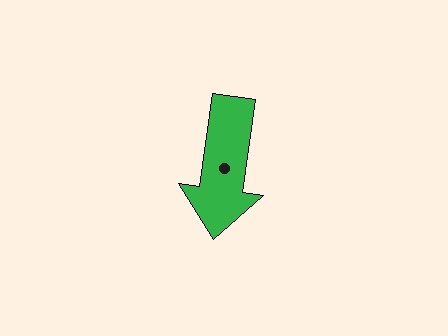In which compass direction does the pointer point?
South.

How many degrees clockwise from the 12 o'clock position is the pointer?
Approximately 188 degrees.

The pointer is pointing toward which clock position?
Roughly 6 o'clock.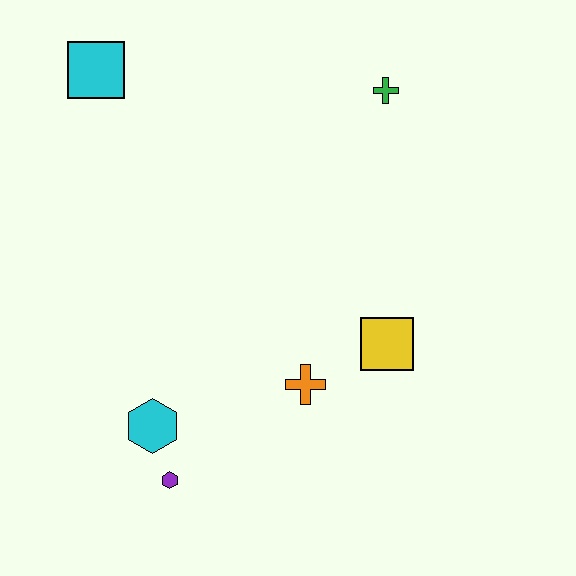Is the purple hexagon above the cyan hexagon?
No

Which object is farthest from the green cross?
The purple hexagon is farthest from the green cross.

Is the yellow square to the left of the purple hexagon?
No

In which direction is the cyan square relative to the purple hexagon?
The cyan square is above the purple hexagon.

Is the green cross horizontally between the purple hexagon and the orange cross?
No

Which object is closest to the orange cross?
The yellow square is closest to the orange cross.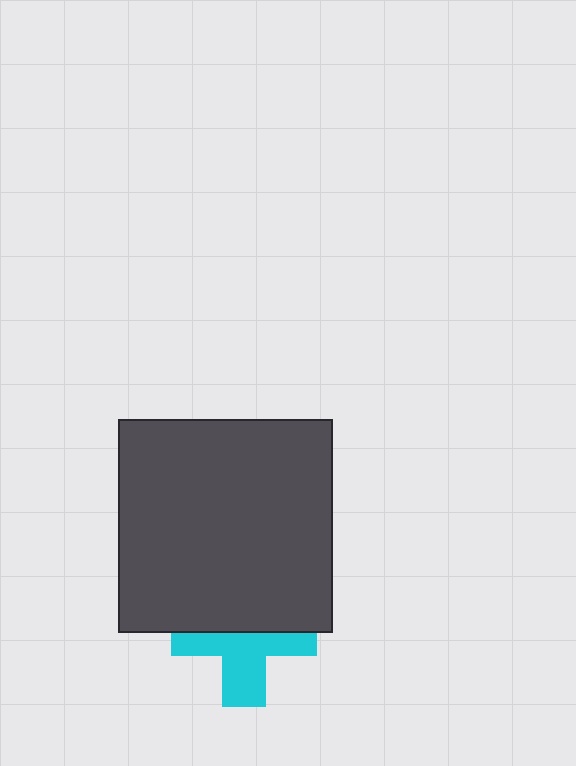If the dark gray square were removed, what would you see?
You would see the complete cyan cross.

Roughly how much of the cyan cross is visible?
About half of it is visible (roughly 50%).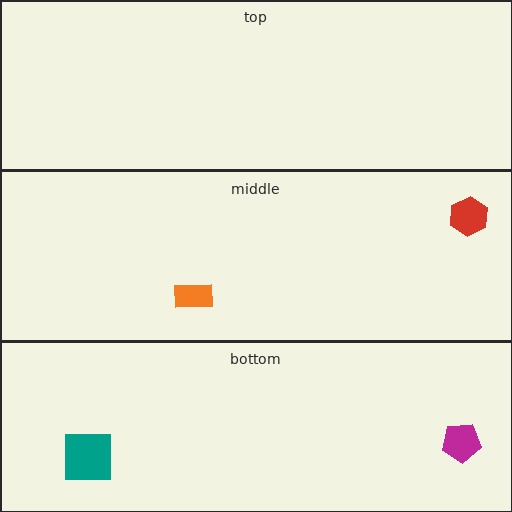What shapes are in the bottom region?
The magenta pentagon, the teal square.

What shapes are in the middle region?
The orange rectangle, the red hexagon.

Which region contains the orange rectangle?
The middle region.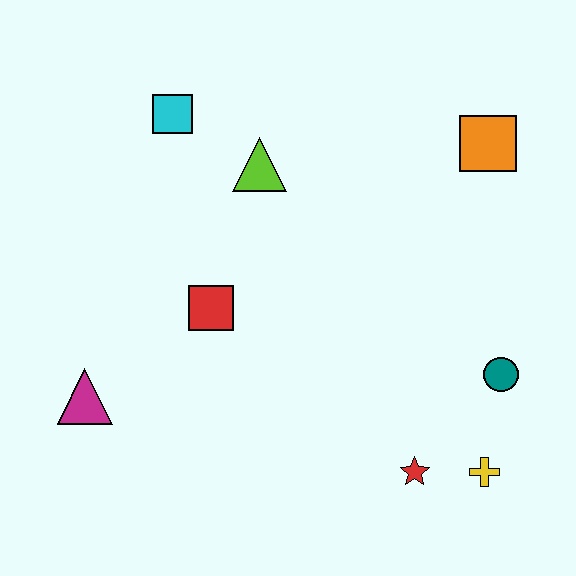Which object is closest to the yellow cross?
The red star is closest to the yellow cross.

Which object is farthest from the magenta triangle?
The orange square is farthest from the magenta triangle.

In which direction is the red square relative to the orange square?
The red square is to the left of the orange square.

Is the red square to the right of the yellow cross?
No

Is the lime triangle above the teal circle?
Yes